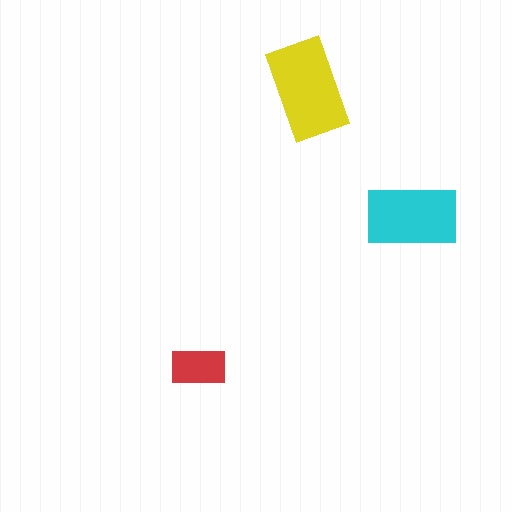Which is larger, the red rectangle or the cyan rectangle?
The cyan one.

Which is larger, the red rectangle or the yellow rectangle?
The yellow one.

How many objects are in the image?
There are 3 objects in the image.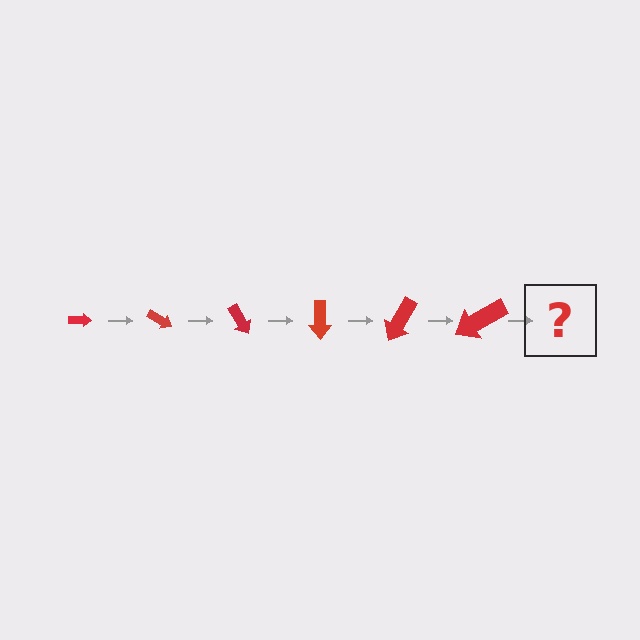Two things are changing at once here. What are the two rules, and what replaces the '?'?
The two rules are that the arrow grows larger each step and it rotates 30 degrees each step. The '?' should be an arrow, larger than the previous one and rotated 180 degrees from the start.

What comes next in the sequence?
The next element should be an arrow, larger than the previous one and rotated 180 degrees from the start.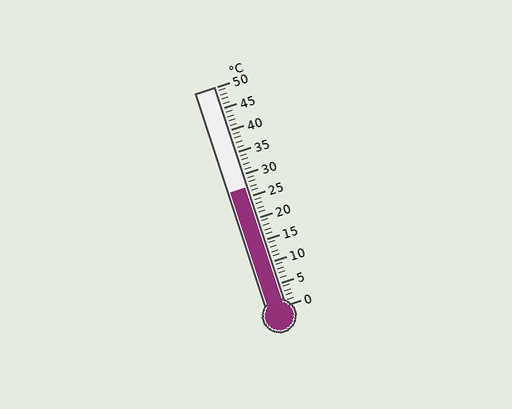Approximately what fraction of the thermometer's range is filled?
The thermometer is filled to approximately 55% of its range.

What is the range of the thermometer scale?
The thermometer scale ranges from 0°C to 50°C.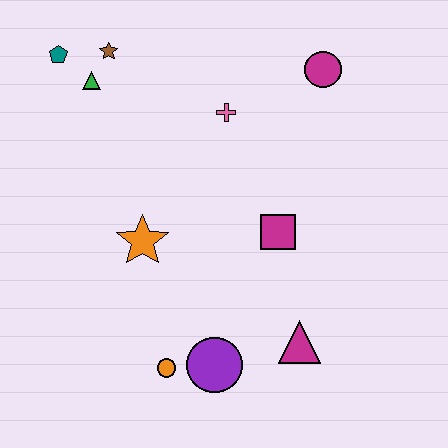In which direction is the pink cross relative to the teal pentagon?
The pink cross is to the right of the teal pentagon.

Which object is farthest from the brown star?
The magenta triangle is farthest from the brown star.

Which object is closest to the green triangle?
The brown star is closest to the green triangle.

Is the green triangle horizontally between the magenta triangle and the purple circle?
No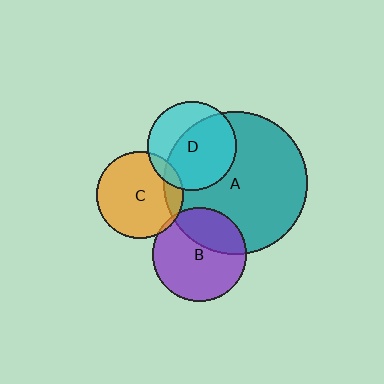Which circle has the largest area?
Circle A (teal).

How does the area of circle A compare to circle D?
Approximately 2.6 times.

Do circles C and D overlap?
Yes.